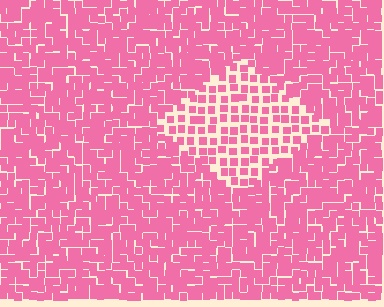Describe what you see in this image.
The image contains small pink elements arranged at two different densities. A diamond-shaped region is visible where the elements are less densely packed than the surrounding area.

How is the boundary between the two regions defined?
The boundary is defined by a change in element density (approximately 1.9x ratio). All elements are the same color, size, and shape.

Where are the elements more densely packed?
The elements are more densely packed outside the diamond boundary.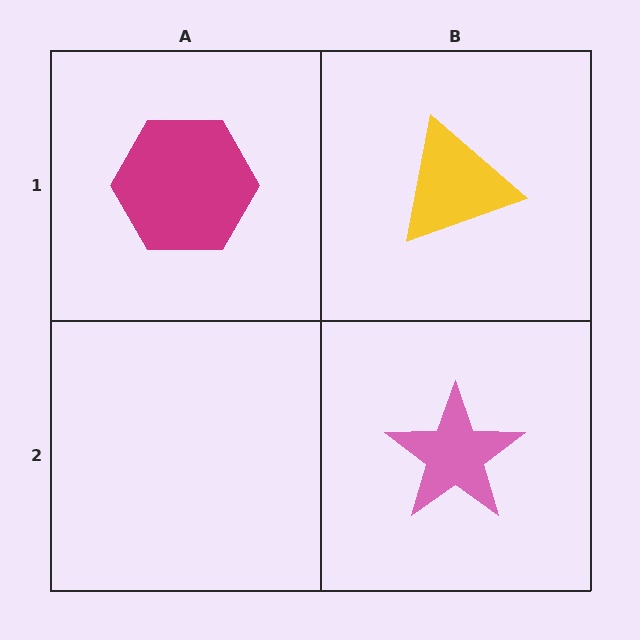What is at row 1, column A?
A magenta hexagon.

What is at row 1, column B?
A yellow triangle.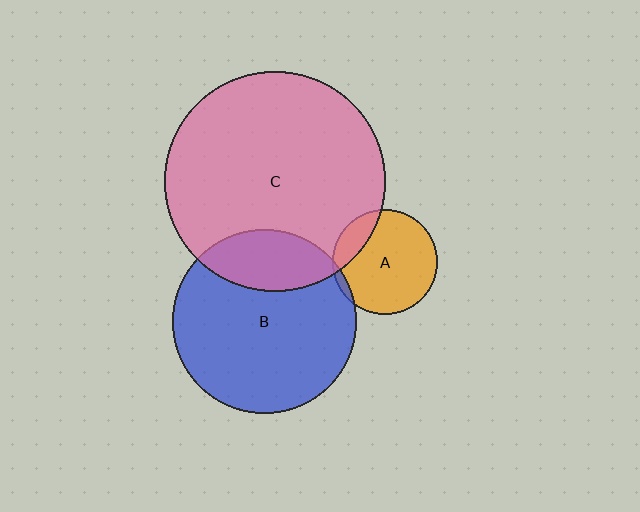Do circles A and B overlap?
Yes.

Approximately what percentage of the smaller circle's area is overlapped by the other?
Approximately 5%.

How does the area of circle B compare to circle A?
Approximately 3.1 times.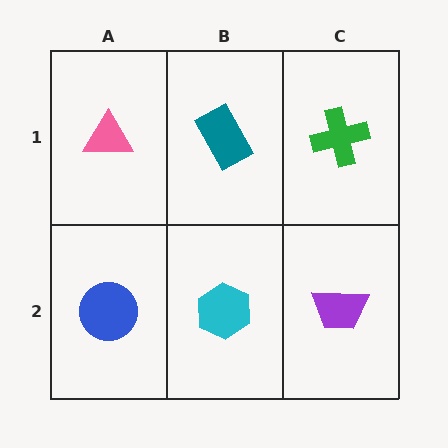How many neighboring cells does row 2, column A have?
2.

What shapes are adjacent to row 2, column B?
A teal rectangle (row 1, column B), a blue circle (row 2, column A), a purple trapezoid (row 2, column C).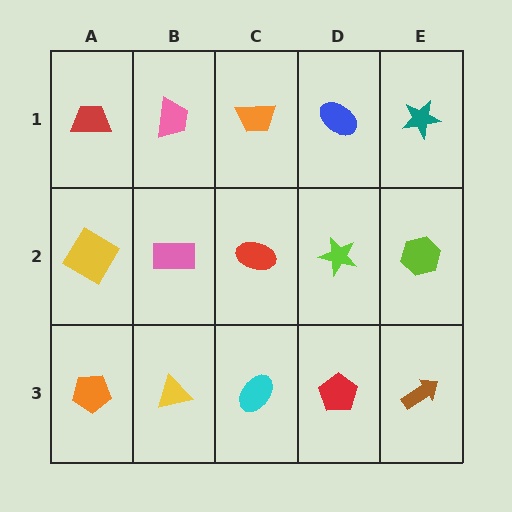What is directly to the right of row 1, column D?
A teal star.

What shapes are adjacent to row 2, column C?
An orange trapezoid (row 1, column C), a cyan ellipse (row 3, column C), a pink rectangle (row 2, column B), a lime star (row 2, column D).